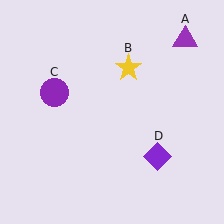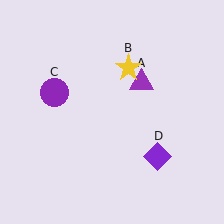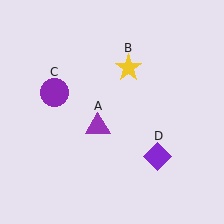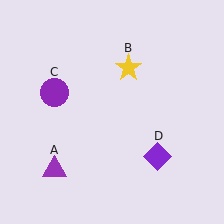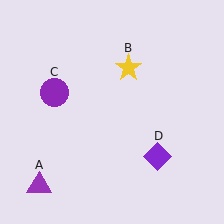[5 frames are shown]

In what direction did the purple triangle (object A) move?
The purple triangle (object A) moved down and to the left.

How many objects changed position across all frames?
1 object changed position: purple triangle (object A).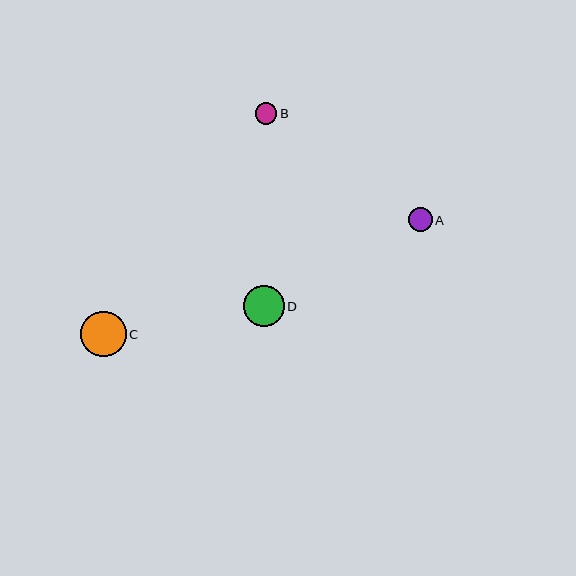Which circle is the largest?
Circle C is the largest with a size of approximately 45 pixels.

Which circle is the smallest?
Circle B is the smallest with a size of approximately 21 pixels.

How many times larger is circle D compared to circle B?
Circle D is approximately 1.9 times the size of circle B.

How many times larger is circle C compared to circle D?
Circle C is approximately 1.1 times the size of circle D.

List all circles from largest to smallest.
From largest to smallest: C, D, A, B.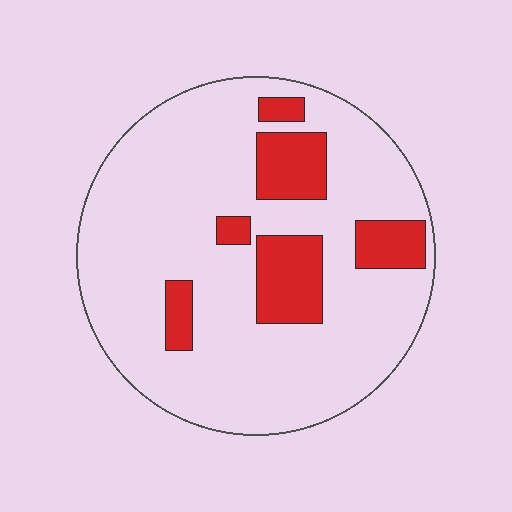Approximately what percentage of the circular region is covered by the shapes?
Approximately 20%.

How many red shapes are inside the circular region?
6.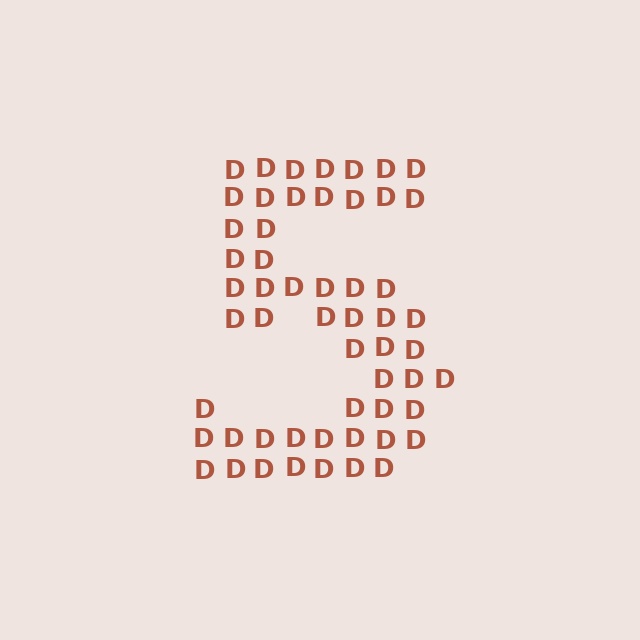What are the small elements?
The small elements are letter D's.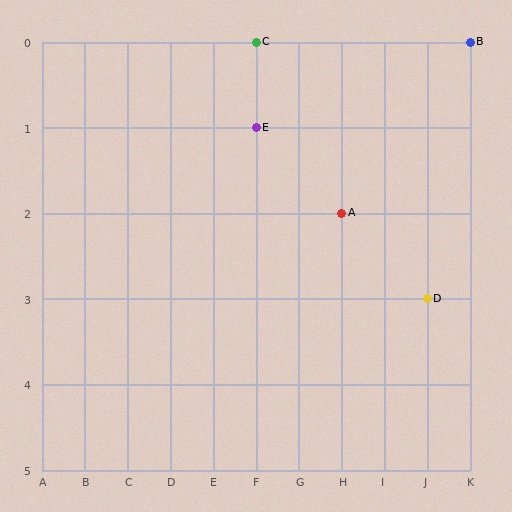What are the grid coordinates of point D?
Point D is at grid coordinates (J, 3).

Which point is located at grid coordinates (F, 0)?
Point C is at (F, 0).